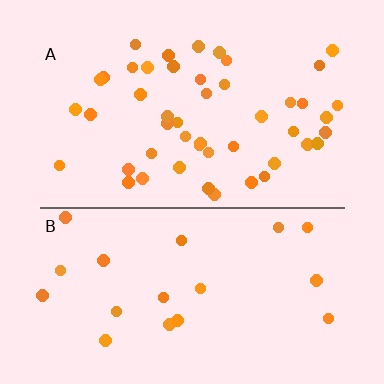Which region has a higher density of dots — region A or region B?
A (the top).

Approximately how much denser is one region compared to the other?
Approximately 2.5× — region A over region B.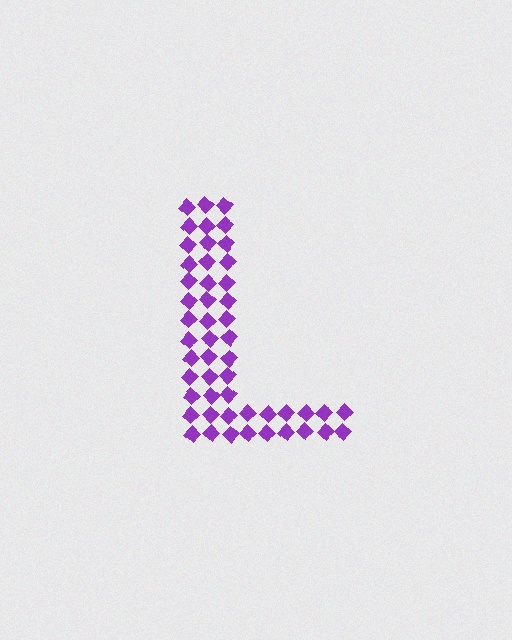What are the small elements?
The small elements are diamonds.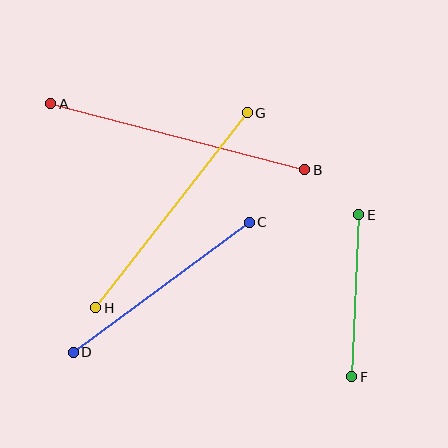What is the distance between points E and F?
The distance is approximately 162 pixels.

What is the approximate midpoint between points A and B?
The midpoint is at approximately (178, 137) pixels.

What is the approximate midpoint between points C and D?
The midpoint is at approximately (161, 287) pixels.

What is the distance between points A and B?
The distance is approximately 262 pixels.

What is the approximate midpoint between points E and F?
The midpoint is at approximately (355, 296) pixels.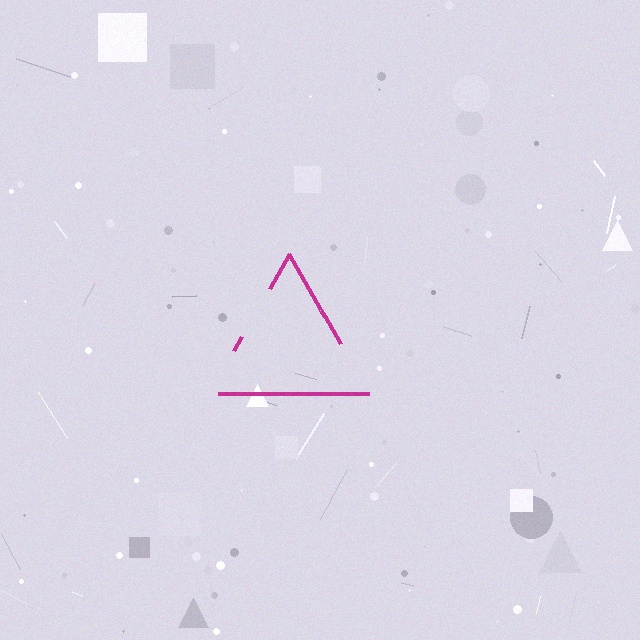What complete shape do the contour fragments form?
The contour fragments form a triangle.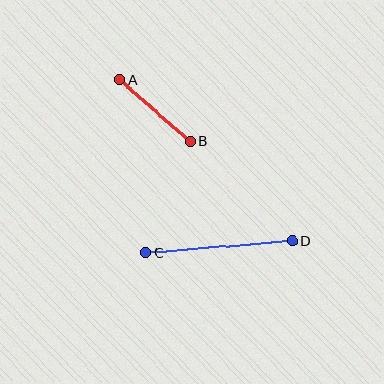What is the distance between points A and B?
The distance is approximately 93 pixels.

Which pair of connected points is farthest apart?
Points C and D are farthest apart.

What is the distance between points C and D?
The distance is approximately 147 pixels.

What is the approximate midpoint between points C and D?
The midpoint is at approximately (219, 247) pixels.